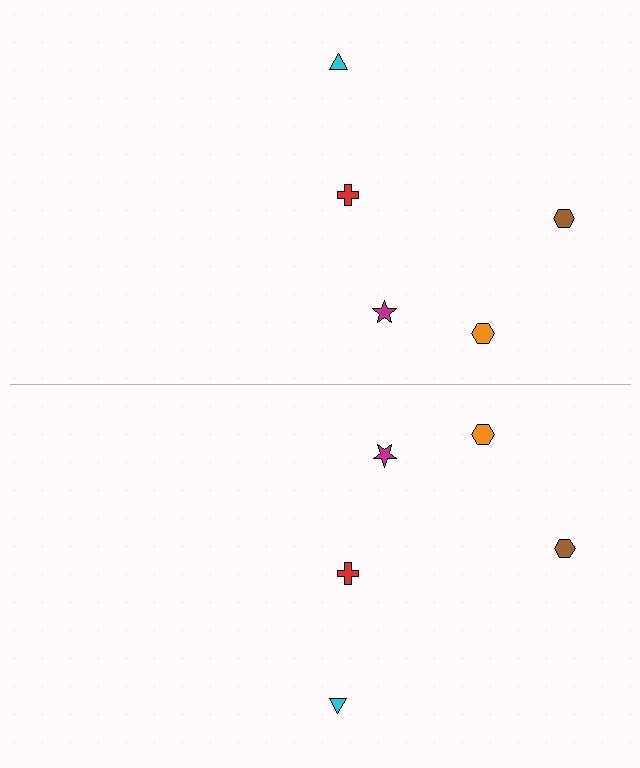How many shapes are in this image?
There are 10 shapes in this image.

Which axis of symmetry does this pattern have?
The pattern has a horizontal axis of symmetry running through the center of the image.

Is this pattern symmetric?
Yes, this pattern has bilateral (reflection) symmetry.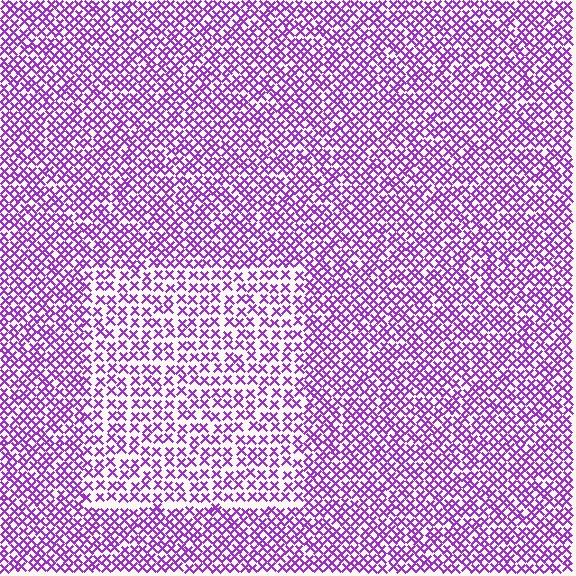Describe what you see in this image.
The image contains small purple elements arranged at two different densities. A rectangle-shaped region is visible where the elements are less densely packed than the surrounding area.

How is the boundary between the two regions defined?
The boundary is defined by a change in element density (approximately 1.6x ratio). All elements are the same color, size, and shape.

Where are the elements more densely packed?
The elements are more densely packed outside the rectangle boundary.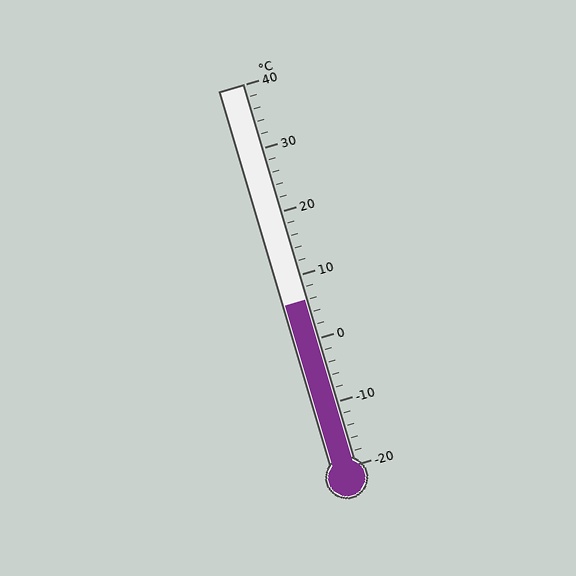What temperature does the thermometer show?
The thermometer shows approximately 6°C.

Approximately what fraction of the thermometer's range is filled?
The thermometer is filled to approximately 45% of its range.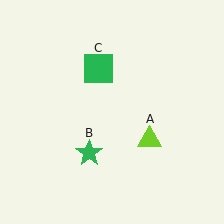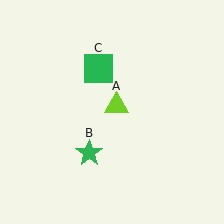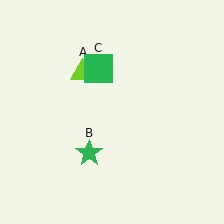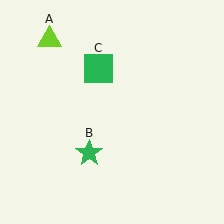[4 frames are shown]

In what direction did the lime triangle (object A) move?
The lime triangle (object A) moved up and to the left.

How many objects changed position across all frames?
1 object changed position: lime triangle (object A).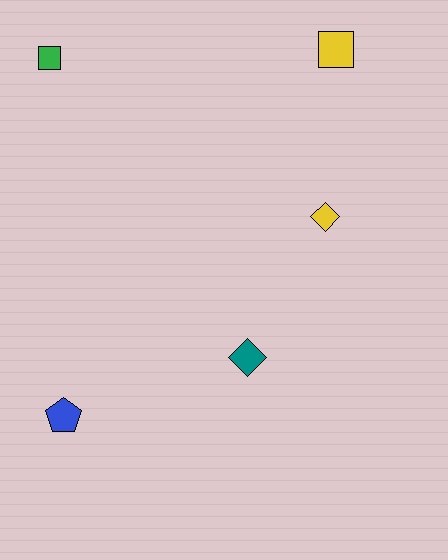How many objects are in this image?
There are 5 objects.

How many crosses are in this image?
There are no crosses.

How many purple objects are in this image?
There are no purple objects.